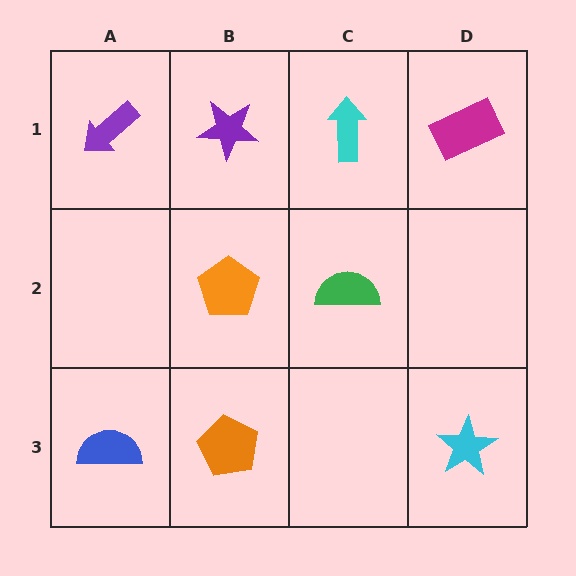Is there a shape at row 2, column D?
No, that cell is empty.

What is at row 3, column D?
A cyan star.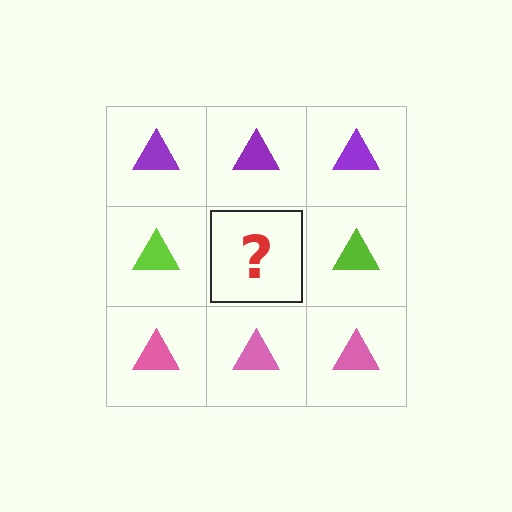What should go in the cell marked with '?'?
The missing cell should contain a lime triangle.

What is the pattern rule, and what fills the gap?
The rule is that each row has a consistent color. The gap should be filled with a lime triangle.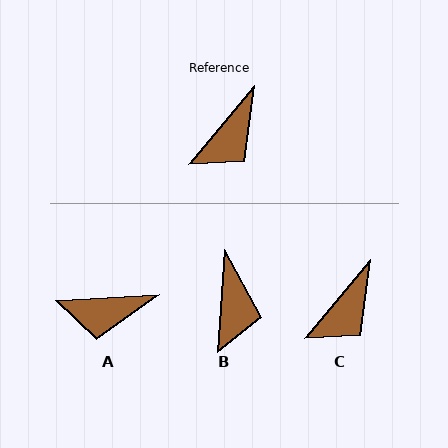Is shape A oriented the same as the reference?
No, it is off by about 47 degrees.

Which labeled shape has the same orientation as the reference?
C.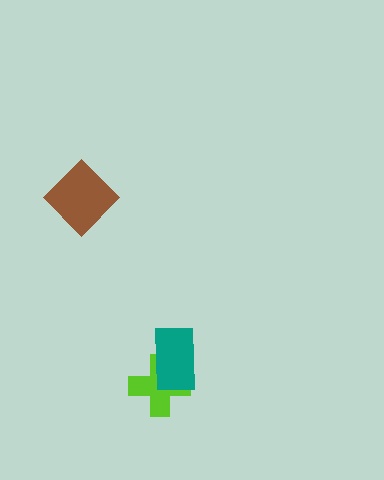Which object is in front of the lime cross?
The teal rectangle is in front of the lime cross.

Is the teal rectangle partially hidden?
No, no other shape covers it.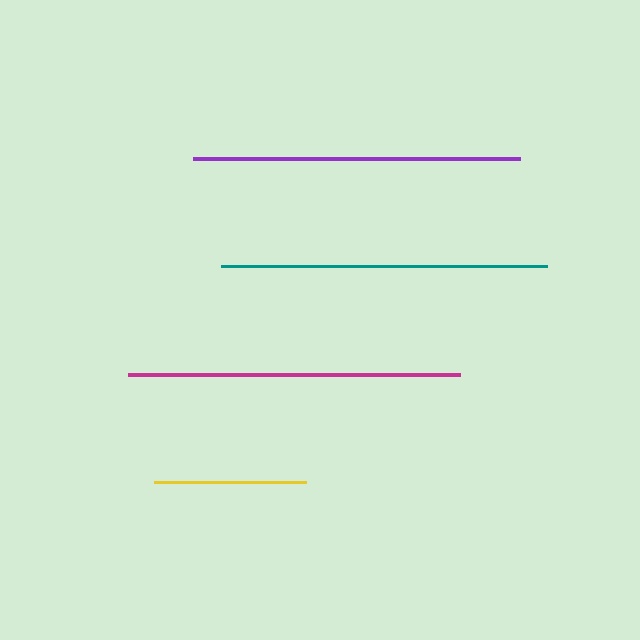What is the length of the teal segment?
The teal segment is approximately 327 pixels long.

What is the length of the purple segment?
The purple segment is approximately 328 pixels long.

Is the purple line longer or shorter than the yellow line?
The purple line is longer than the yellow line.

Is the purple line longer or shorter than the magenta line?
The magenta line is longer than the purple line.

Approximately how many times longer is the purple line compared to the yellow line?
The purple line is approximately 2.1 times the length of the yellow line.